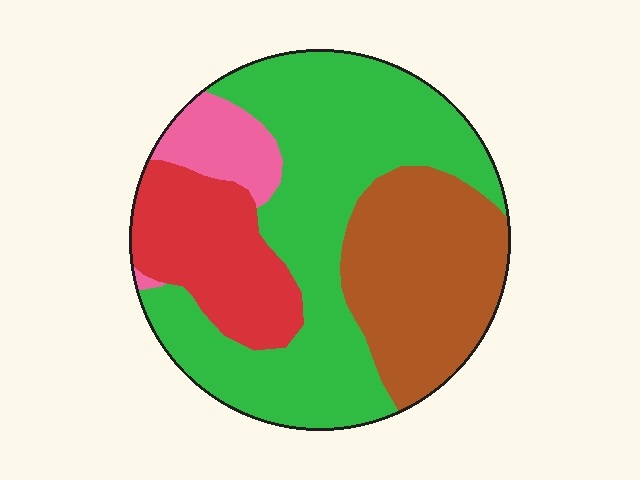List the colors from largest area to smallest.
From largest to smallest: green, brown, red, pink.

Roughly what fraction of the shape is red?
Red takes up about one sixth (1/6) of the shape.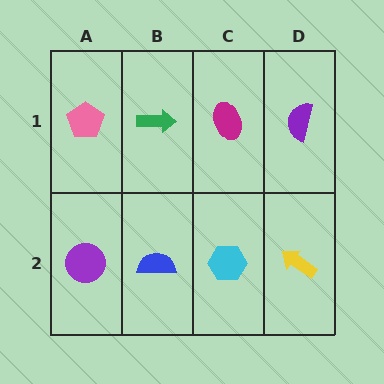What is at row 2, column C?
A cyan hexagon.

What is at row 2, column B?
A blue semicircle.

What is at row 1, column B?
A green arrow.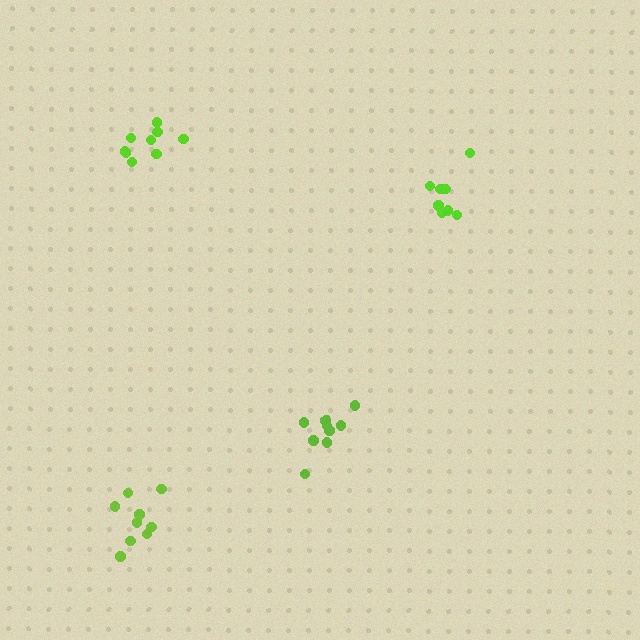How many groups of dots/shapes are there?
There are 4 groups.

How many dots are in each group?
Group 1: 9 dots, Group 2: 8 dots, Group 3: 9 dots, Group 4: 9 dots (35 total).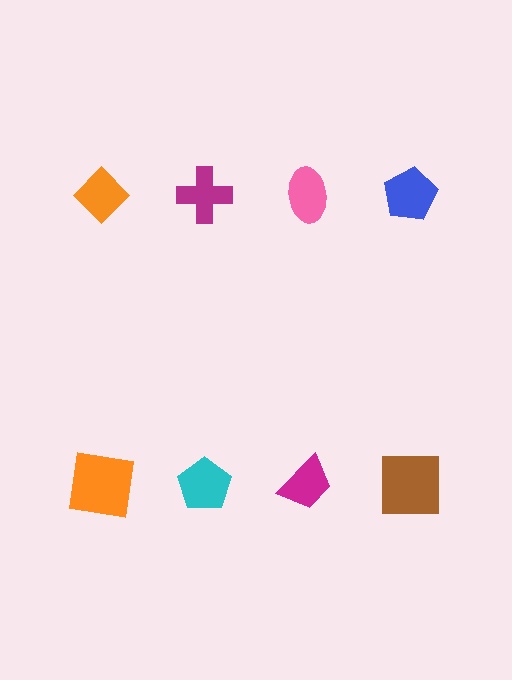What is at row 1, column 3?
A pink ellipse.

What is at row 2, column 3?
A magenta trapezoid.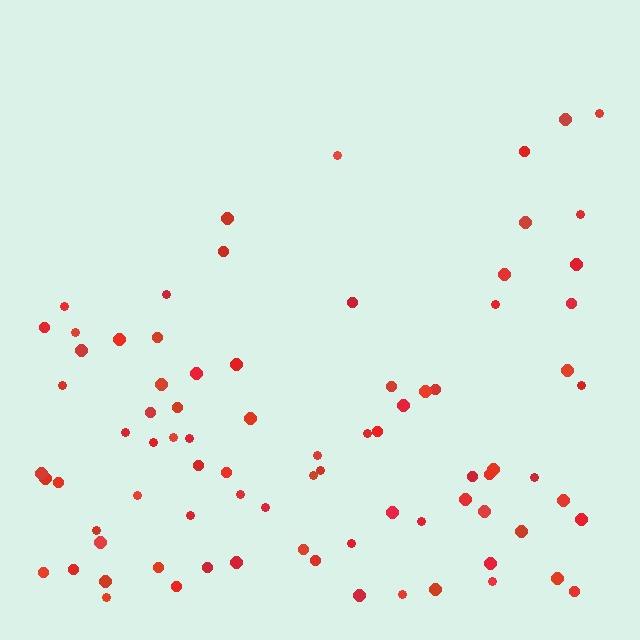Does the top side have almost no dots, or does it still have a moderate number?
Still a moderate number, just noticeably fewer than the bottom.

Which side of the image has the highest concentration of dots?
The bottom.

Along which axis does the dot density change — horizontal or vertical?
Vertical.